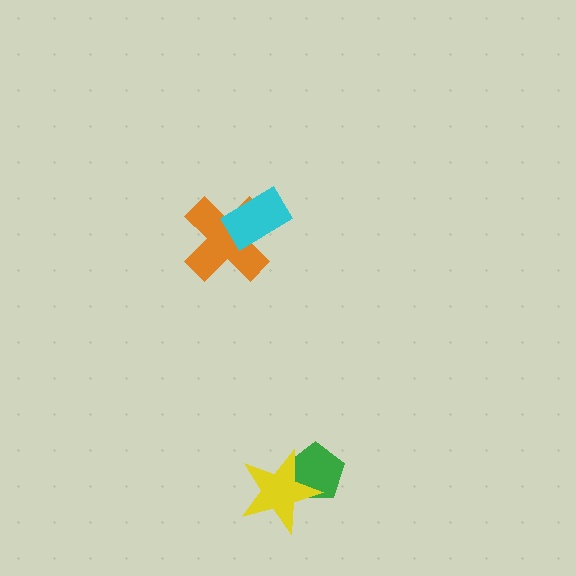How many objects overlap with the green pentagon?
1 object overlaps with the green pentagon.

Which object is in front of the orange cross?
The cyan rectangle is in front of the orange cross.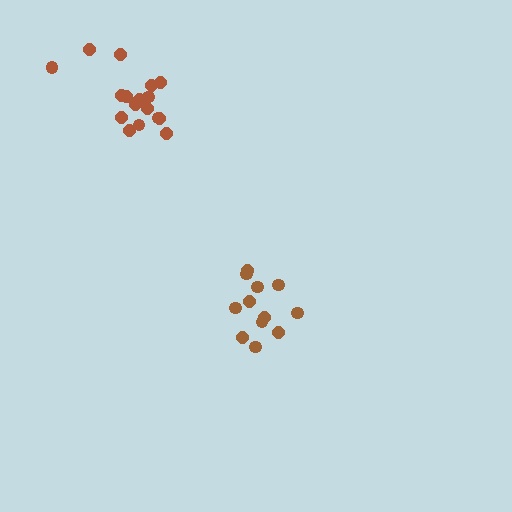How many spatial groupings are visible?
There are 2 spatial groupings.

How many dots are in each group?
Group 1: 12 dots, Group 2: 17 dots (29 total).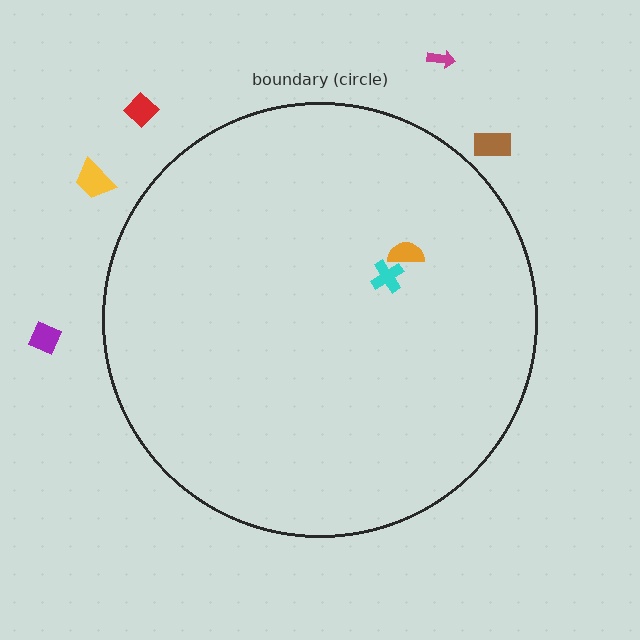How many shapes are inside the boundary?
2 inside, 5 outside.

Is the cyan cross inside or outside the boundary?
Inside.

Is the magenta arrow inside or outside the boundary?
Outside.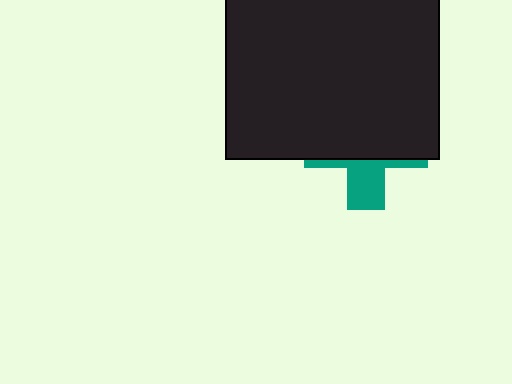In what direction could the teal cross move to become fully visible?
The teal cross could move down. That would shift it out from behind the black square entirely.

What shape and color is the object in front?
The object in front is a black square.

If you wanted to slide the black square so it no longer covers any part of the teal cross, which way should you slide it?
Slide it up — that is the most direct way to separate the two shapes.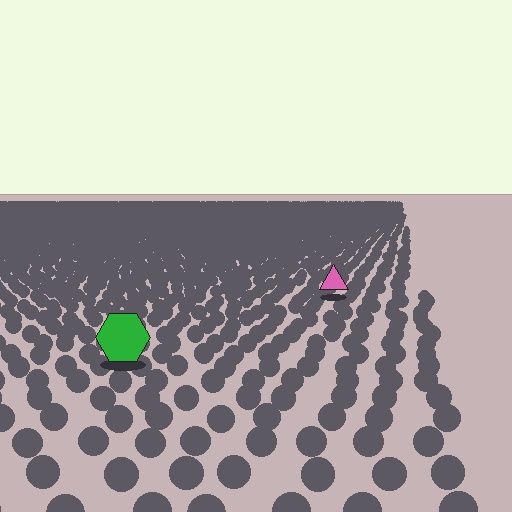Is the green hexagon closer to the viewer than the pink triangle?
Yes. The green hexagon is closer — you can tell from the texture gradient: the ground texture is coarser near it.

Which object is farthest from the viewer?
The pink triangle is farthest from the viewer. It appears smaller and the ground texture around it is denser.